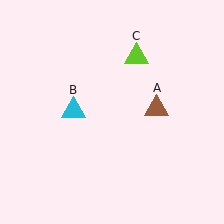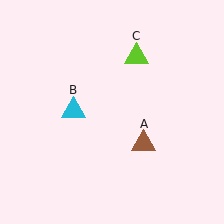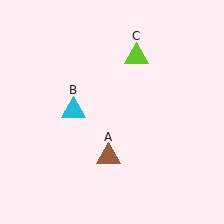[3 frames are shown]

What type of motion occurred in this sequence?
The brown triangle (object A) rotated clockwise around the center of the scene.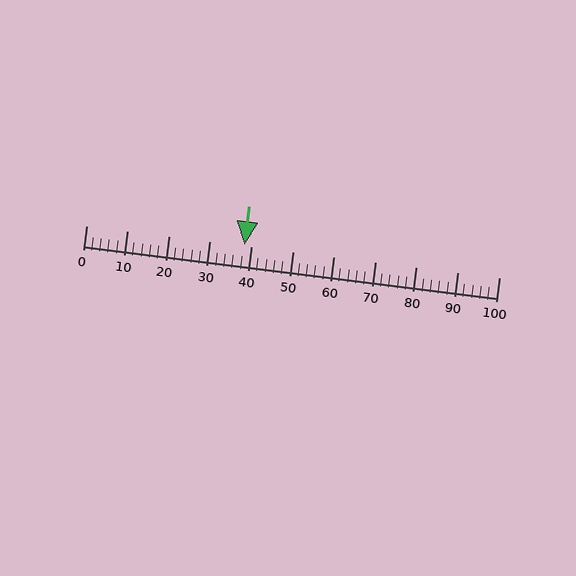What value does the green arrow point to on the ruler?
The green arrow points to approximately 38.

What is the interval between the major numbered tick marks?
The major tick marks are spaced 10 units apart.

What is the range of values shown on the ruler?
The ruler shows values from 0 to 100.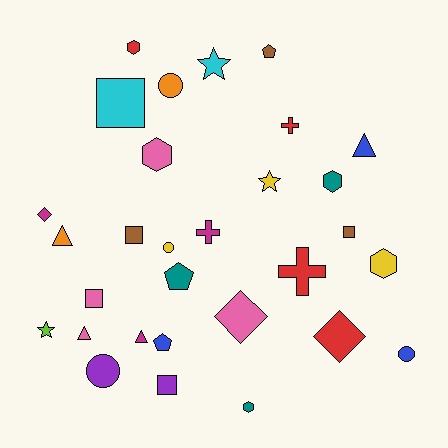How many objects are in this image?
There are 30 objects.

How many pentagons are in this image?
There are 3 pentagons.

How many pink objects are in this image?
There are 4 pink objects.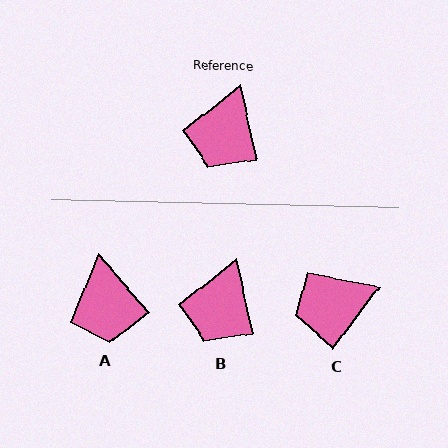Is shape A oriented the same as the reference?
No, it is off by about 29 degrees.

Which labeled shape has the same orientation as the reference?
B.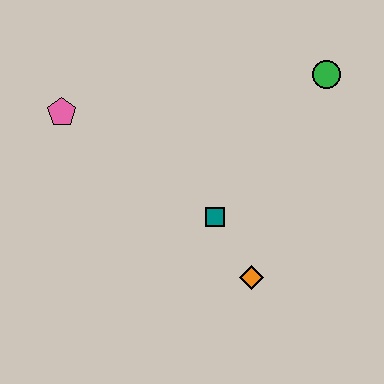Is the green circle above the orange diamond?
Yes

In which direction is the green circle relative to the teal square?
The green circle is above the teal square.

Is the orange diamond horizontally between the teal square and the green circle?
Yes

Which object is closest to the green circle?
The teal square is closest to the green circle.